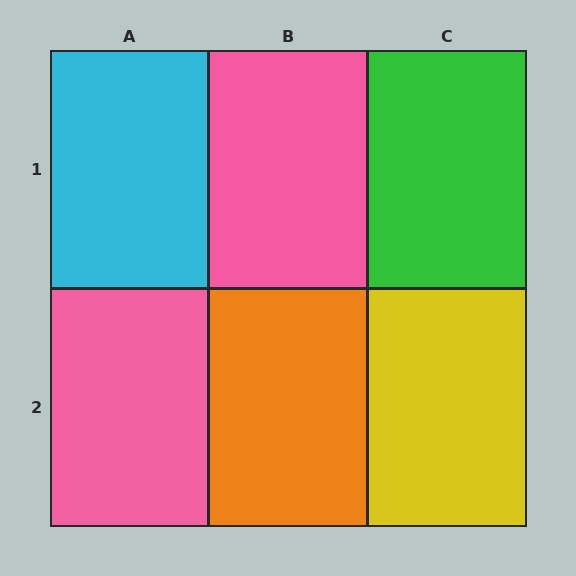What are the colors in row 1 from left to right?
Cyan, pink, green.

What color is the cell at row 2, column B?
Orange.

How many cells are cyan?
1 cell is cyan.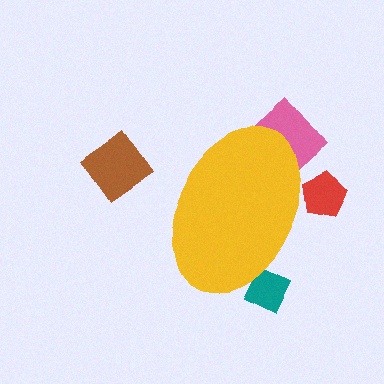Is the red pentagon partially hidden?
Yes, the red pentagon is partially hidden behind the yellow ellipse.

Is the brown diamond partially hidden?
No, the brown diamond is fully visible.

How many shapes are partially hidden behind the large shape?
3 shapes are partially hidden.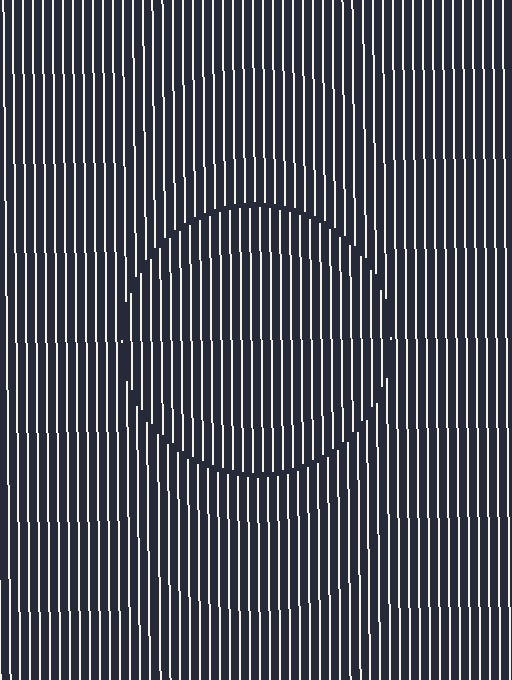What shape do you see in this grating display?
An illusory circle. The interior of the shape contains the same grating, shifted by half a period — the contour is defined by the phase discontinuity where line-ends from the inner and outer gratings abut.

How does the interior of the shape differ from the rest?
The interior of the shape contains the same grating, shifted by half a period — the contour is defined by the phase discontinuity where line-ends from the inner and outer gratings abut.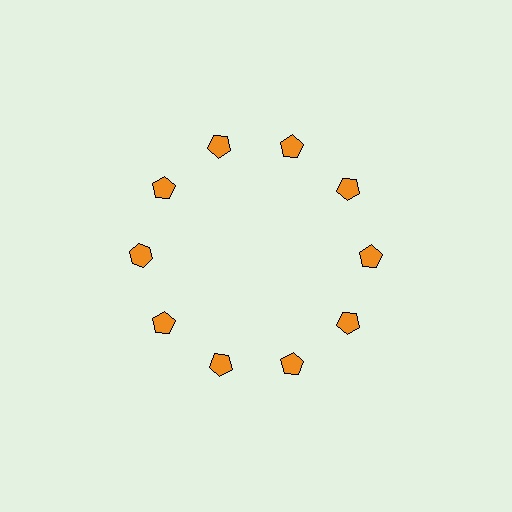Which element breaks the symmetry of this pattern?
The orange hexagon at roughly the 9 o'clock position breaks the symmetry. All other shapes are orange pentagons.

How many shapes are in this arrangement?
There are 10 shapes arranged in a ring pattern.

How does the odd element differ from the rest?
It has a different shape: hexagon instead of pentagon.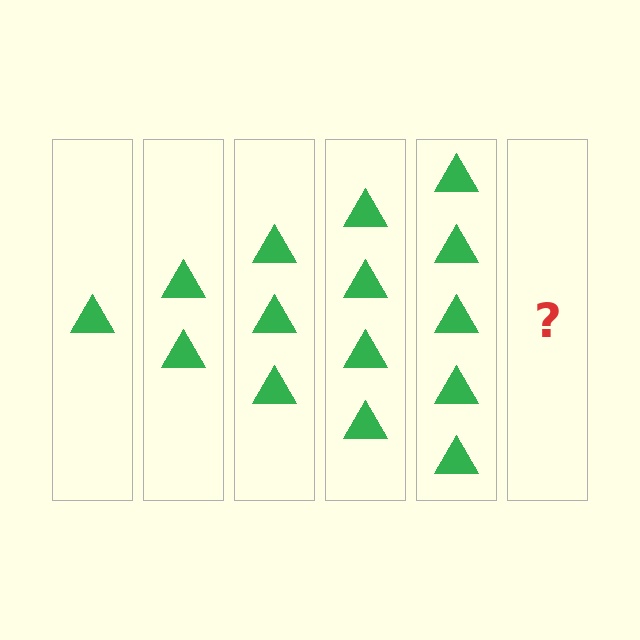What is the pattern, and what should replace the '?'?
The pattern is that each step adds one more triangle. The '?' should be 6 triangles.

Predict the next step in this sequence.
The next step is 6 triangles.